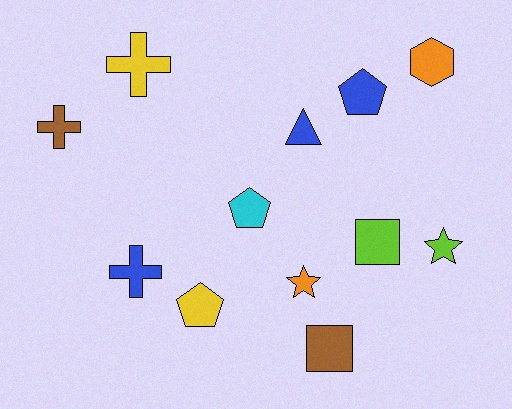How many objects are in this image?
There are 12 objects.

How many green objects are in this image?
There are no green objects.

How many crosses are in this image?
There are 3 crosses.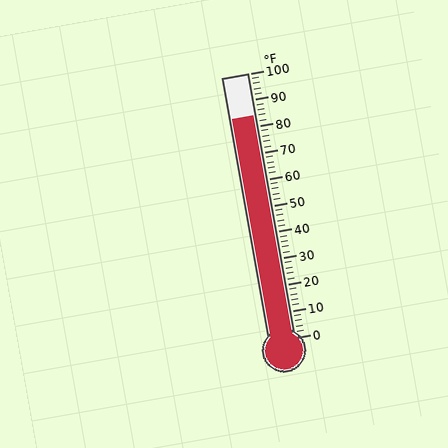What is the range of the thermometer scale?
The thermometer scale ranges from 0°F to 100°F.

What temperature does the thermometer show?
The thermometer shows approximately 84°F.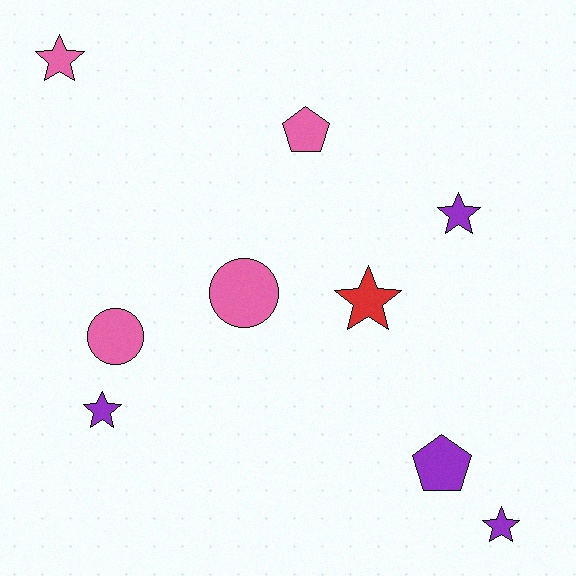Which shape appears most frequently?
Star, with 5 objects.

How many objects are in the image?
There are 9 objects.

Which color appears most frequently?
Pink, with 4 objects.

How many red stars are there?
There is 1 red star.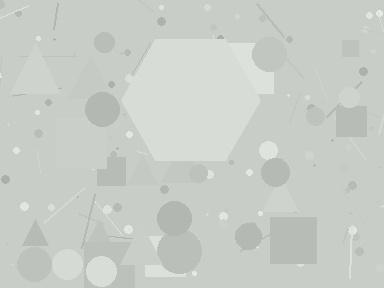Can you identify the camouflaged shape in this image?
The camouflaged shape is a hexagon.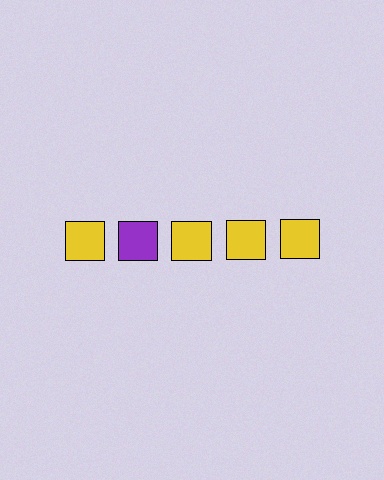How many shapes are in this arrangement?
There are 5 shapes arranged in a grid pattern.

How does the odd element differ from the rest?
It has a different color: purple instead of yellow.